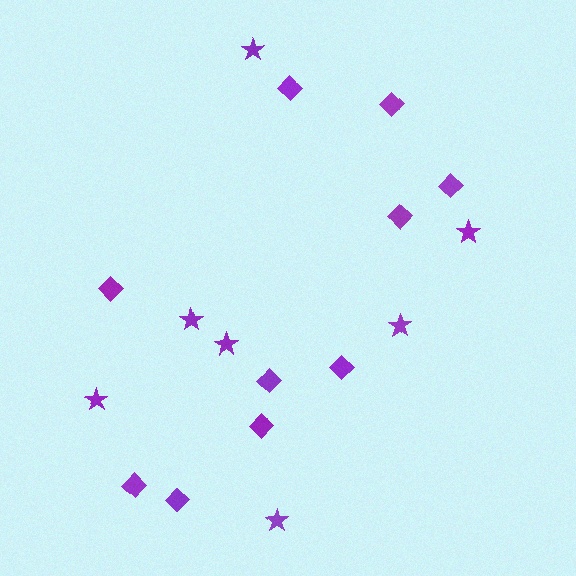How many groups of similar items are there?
There are 2 groups: one group of diamonds (10) and one group of stars (7).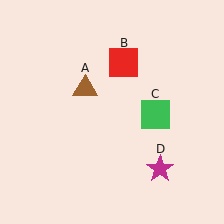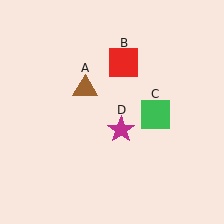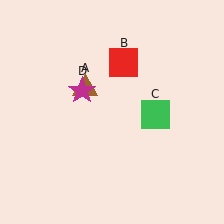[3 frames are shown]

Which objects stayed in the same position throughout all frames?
Brown triangle (object A) and red square (object B) and green square (object C) remained stationary.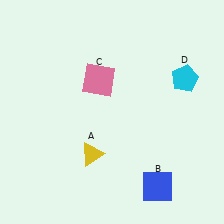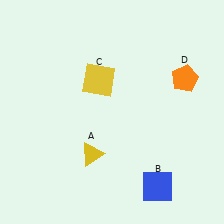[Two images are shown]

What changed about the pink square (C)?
In Image 1, C is pink. In Image 2, it changed to yellow.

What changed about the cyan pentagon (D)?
In Image 1, D is cyan. In Image 2, it changed to orange.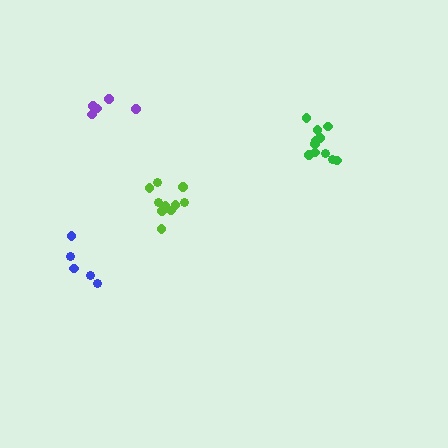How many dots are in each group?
Group 1: 5 dots, Group 2: 11 dots, Group 3: 5 dots, Group 4: 10 dots (31 total).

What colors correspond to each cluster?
The clusters are colored: blue, green, purple, lime.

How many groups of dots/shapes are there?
There are 4 groups.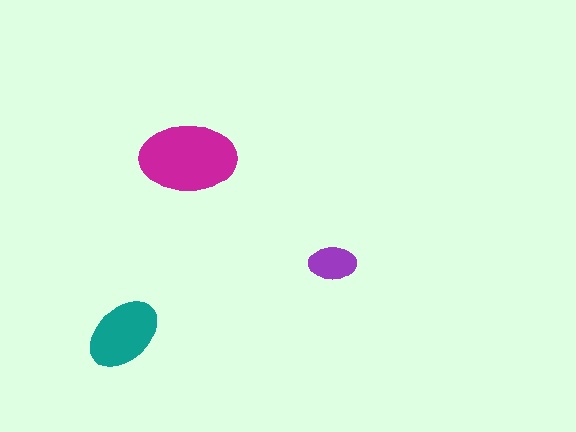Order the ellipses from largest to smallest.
the magenta one, the teal one, the purple one.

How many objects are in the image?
There are 3 objects in the image.